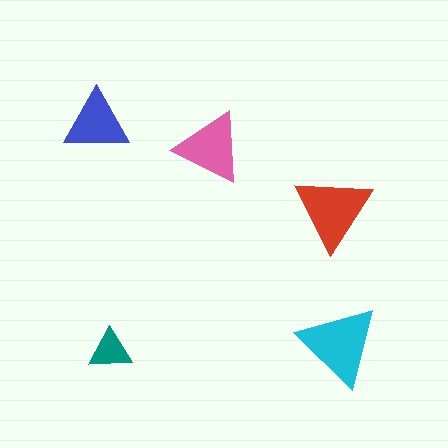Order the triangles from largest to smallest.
the cyan one, the red one, the pink one, the blue one, the teal one.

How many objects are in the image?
There are 5 objects in the image.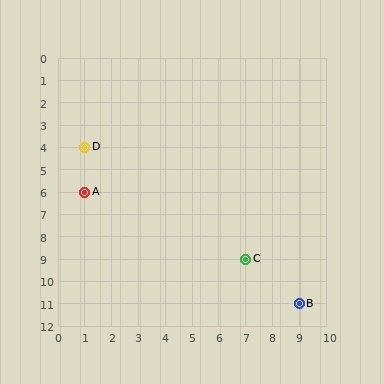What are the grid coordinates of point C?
Point C is at grid coordinates (7, 9).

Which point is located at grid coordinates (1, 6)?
Point A is at (1, 6).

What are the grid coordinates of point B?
Point B is at grid coordinates (9, 11).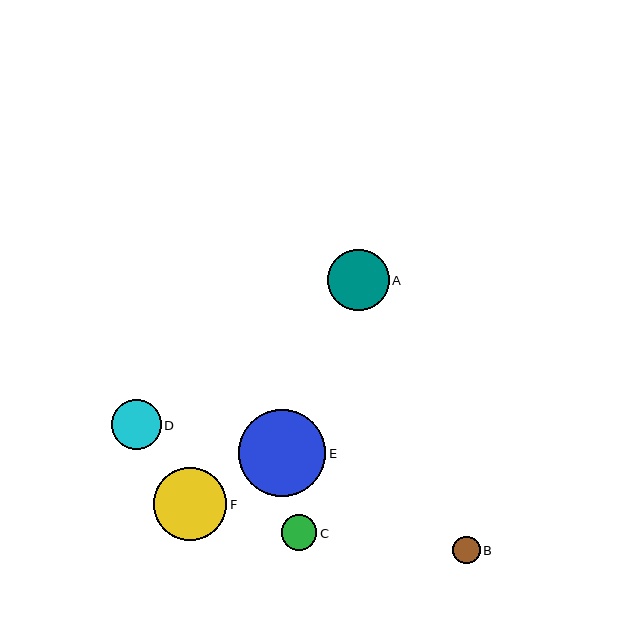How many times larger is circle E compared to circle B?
Circle E is approximately 3.2 times the size of circle B.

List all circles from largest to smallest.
From largest to smallest: E, F, A, D, C, B.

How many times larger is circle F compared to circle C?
Circle F is approximately 2.0 times the size of circle C.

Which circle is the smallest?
Circle B is the smallest with a size of approximately 27 pixels.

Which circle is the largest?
Circle E is the largest with a size of approximately 87 pixels.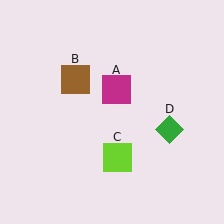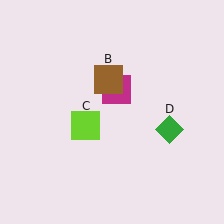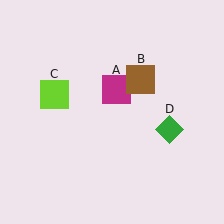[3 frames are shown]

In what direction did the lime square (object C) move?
The lime square (object C) moved up and to the left.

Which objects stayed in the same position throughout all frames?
Magenta square (object A) and green diamond (object D) remained stationary.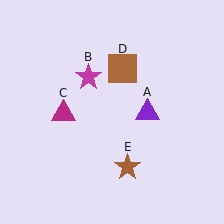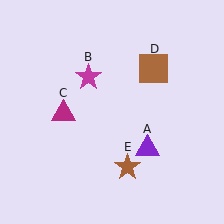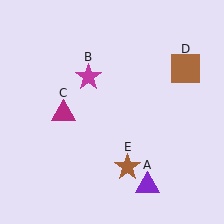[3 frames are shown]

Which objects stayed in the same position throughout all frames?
Magenta star (object B) and magenta triangle (object C) and brown star (object E) remained stationary.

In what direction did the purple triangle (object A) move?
The purple triangle (object A) moved down.